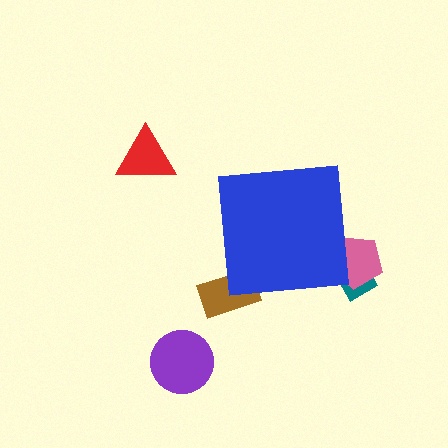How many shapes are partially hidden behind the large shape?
3 shapes are partially hidden.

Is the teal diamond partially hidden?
Yes, the teal diamond is partially hidden behind the blue square.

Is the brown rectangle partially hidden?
Yes, the brown rectangle is partially hidden behind the blue square.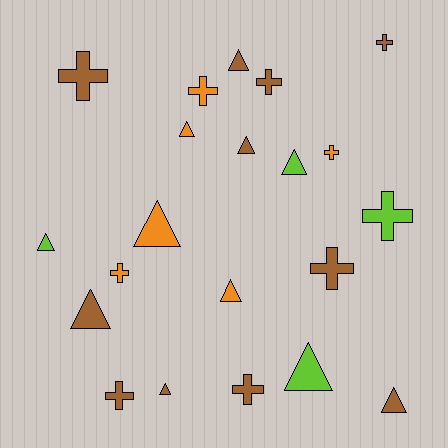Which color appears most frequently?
Brown, with 11 objects.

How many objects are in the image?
There are 21 objects.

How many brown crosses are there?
There are 6 brown crosses.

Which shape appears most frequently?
Triangle, with 11 objects.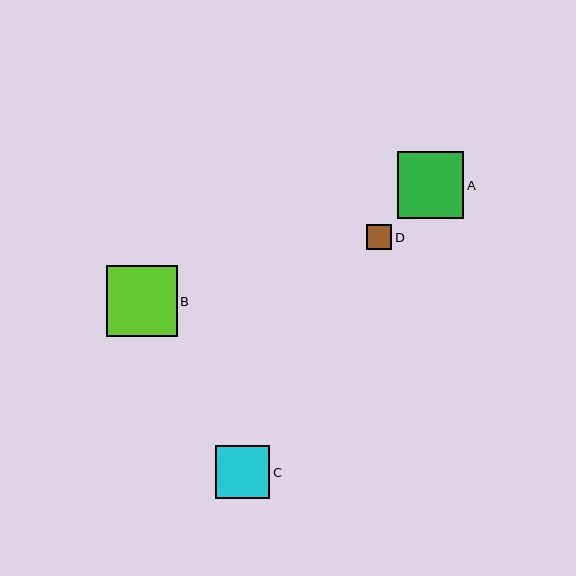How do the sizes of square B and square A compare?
Square B and square A are approximately the same size.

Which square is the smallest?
Square D is the smallest with a size of approximately 25 pixels.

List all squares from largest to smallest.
From largest to smallest: B, A, C, D.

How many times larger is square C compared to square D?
Square C is approximately 2.1 times the size of square D.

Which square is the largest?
Square B is the largest with a size of approximately 71 pixels.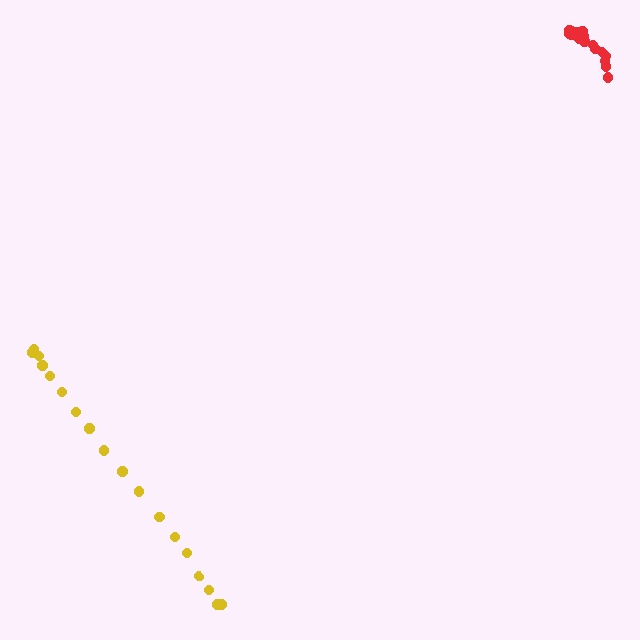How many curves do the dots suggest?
There are 2 distinct paths.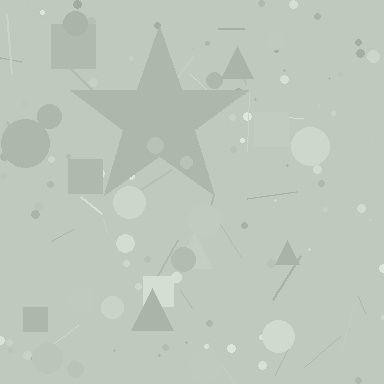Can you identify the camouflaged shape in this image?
The camouflaged shape is a star.